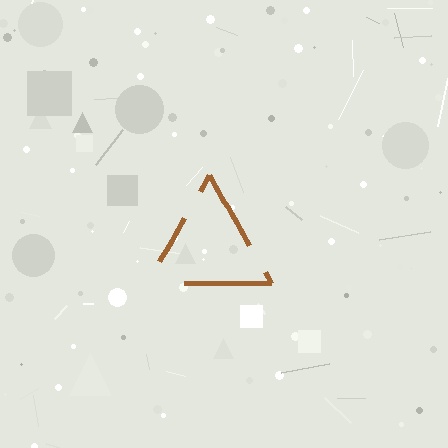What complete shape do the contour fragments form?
The contour fragments form a triangle.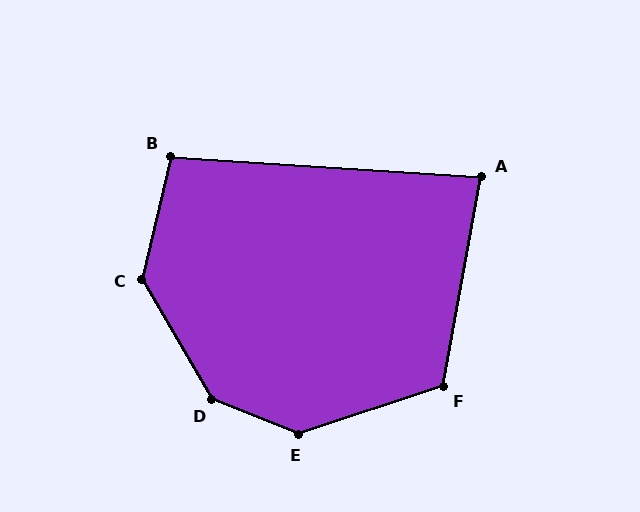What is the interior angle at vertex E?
Approximately 140 degrees (obtuse).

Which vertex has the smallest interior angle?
A, at approximately 84 degrees.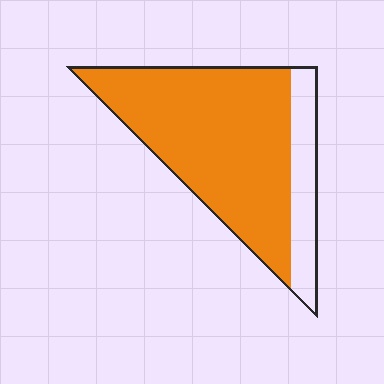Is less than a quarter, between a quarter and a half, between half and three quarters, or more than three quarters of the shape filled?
More than three quarters.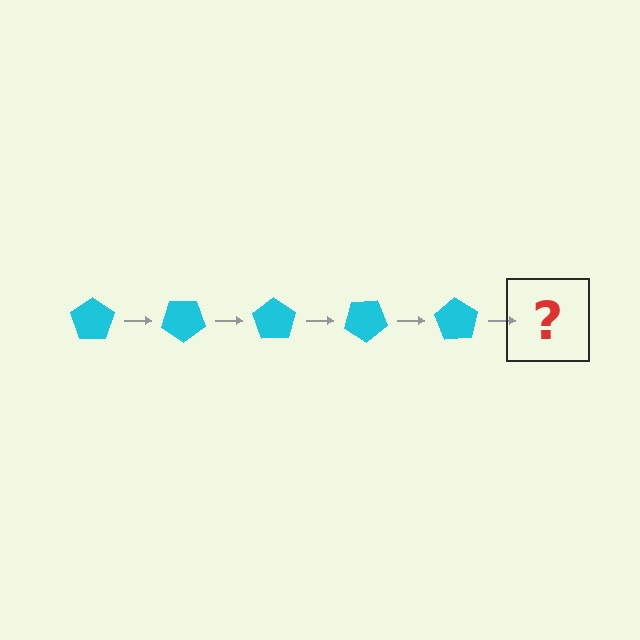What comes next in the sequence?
The next element should be a cyan pentagon rotated 175 degrees.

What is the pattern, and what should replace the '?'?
The pattern is that the pentagon rotates 35 degrees each step. The '?' should be a cyan pentagon rotated 175 degrees.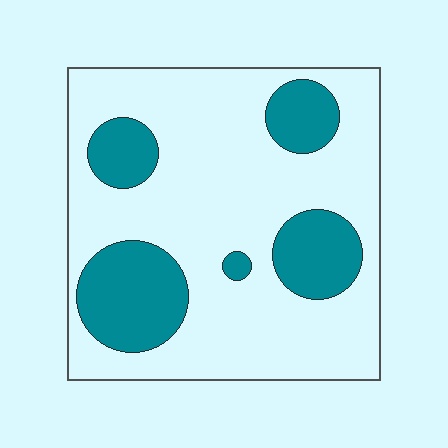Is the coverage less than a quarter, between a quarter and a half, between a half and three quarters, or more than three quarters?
Between a quarter and a half.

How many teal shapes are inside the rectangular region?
5.